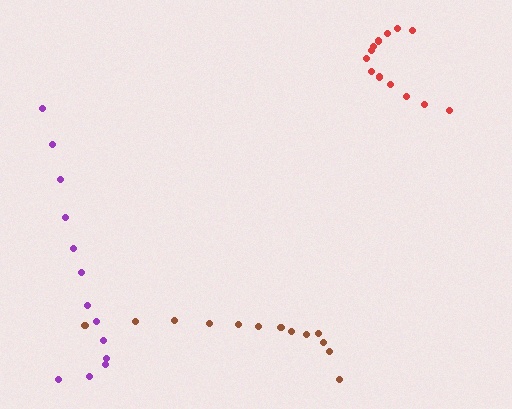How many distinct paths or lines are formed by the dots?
There are 3 distinct paths.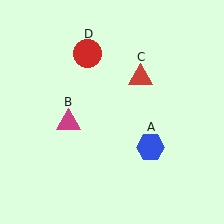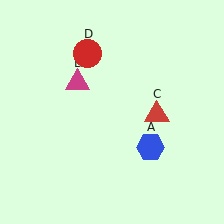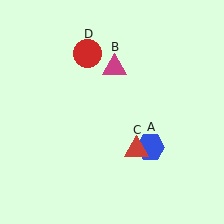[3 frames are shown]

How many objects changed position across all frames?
2 objects changed position: magenta triangle (object B), red triangle (object C).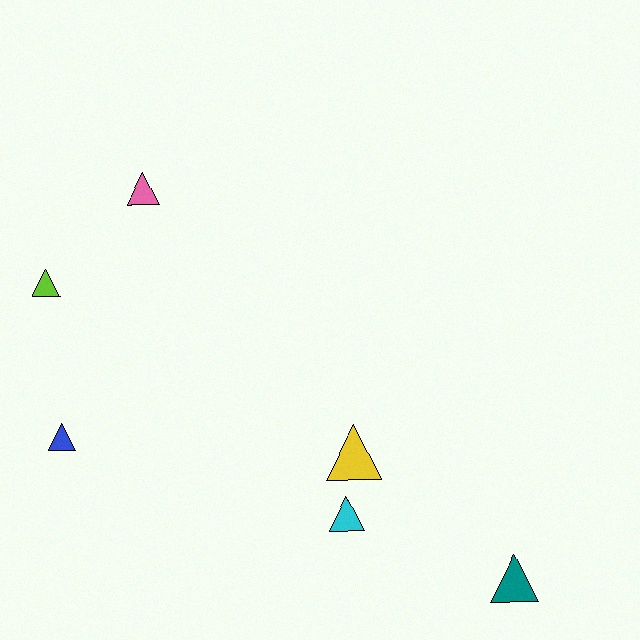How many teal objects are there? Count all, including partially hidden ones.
There is 1 teal object.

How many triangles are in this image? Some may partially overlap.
There are 6 triangles.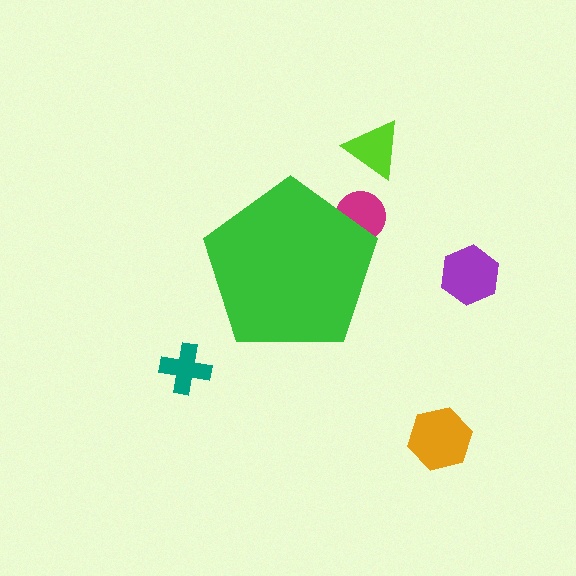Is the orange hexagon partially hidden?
No, the orange hexagon is fully visible.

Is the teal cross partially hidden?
No, the teal cross is fully visible.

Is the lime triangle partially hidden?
No, the lime triangle is fully visible.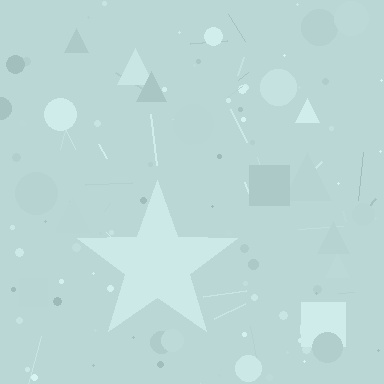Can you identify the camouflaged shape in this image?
The camouflaged shape is a star.